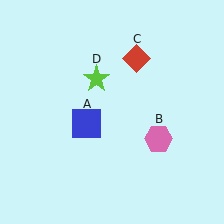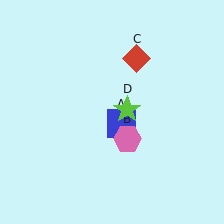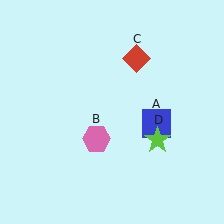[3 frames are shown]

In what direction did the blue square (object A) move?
The blue square (object A) moved right.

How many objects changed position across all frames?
3 objects changed position: blue square (object A), pink hexagon (object B), lime star (object D).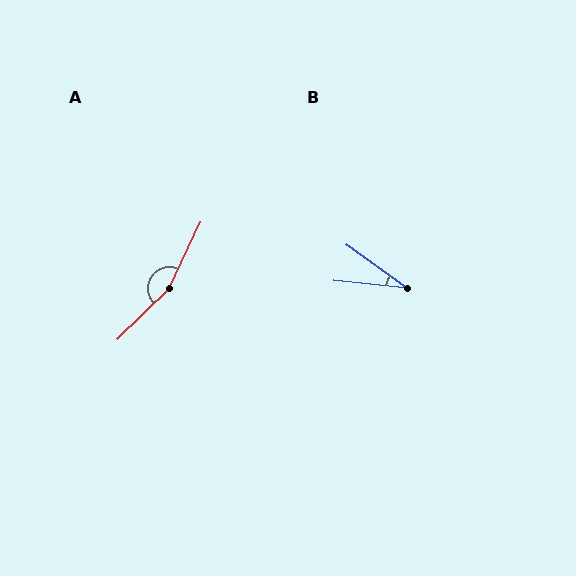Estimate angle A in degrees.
Approximately 160 degrees.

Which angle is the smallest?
B, at approximately 30 degrees.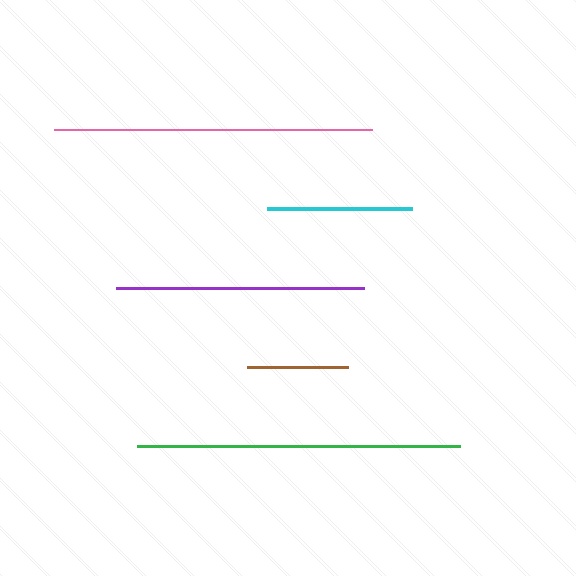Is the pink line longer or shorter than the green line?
The green line is longer than the pink line.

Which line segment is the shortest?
The brown line is the shortest at approximately 101 pixels.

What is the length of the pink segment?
The pink segment is approximately 317 pixels long.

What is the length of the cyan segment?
The cyan segment is approximately 145 pixels long.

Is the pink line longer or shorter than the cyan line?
The pink line is longer than the cyan line.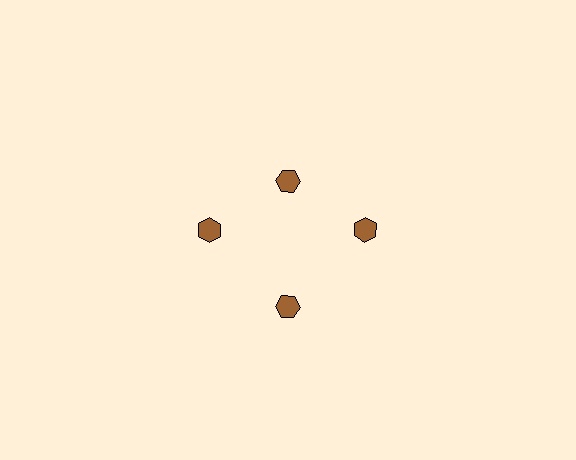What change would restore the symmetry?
The symmetry would be restored by moving it outward, back onto the ring so that all 4 hexagons sit at equal angles and equal distance from the center.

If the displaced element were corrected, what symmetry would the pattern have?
It would have 4-fold rotational symmetry — the pattern would map onto itself every 90 degrees.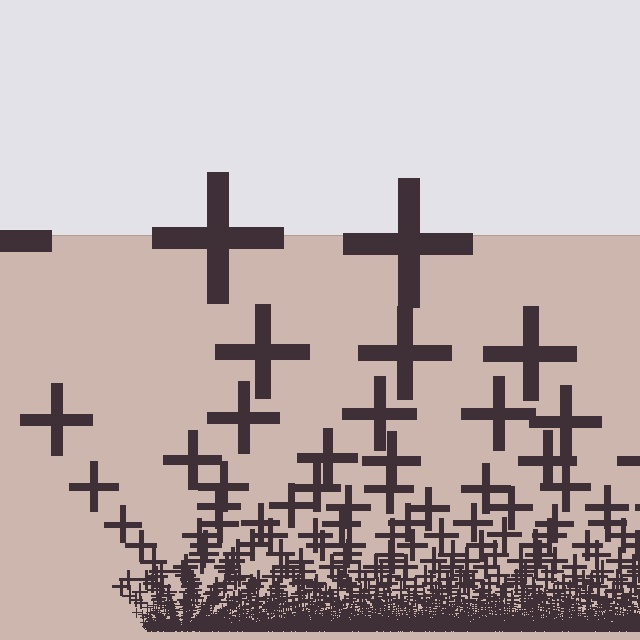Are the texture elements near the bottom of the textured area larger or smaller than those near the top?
Smaller. The gradient is inverted — elements near the bottom are smaller and denser.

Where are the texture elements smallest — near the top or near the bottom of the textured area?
Near the bottom.